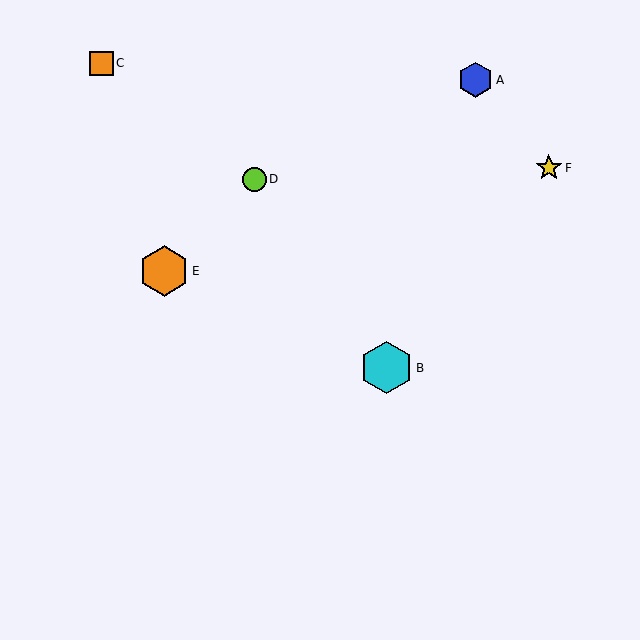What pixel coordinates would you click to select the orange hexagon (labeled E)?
Click at (164, 271) to select the orange hexagon E.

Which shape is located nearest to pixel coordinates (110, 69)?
The orange square (labeled C) at (101, 63) is nearest to that location.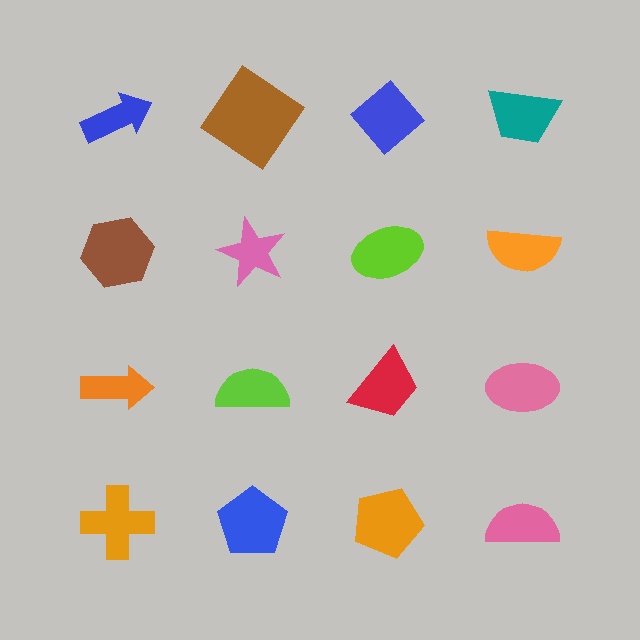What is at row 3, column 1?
An orange arrow.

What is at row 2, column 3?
A lime ellipse.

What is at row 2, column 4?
An orange semicircle.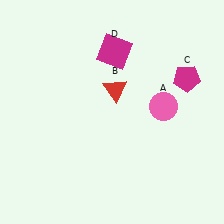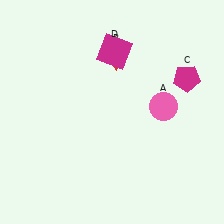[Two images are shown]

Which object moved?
The red triangle (B) moved up.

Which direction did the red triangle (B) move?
The red triangle (B) moved up.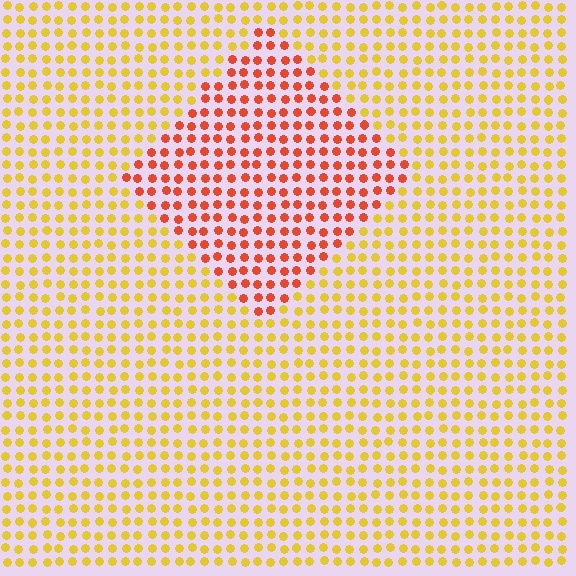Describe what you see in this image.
The image is filled with small yellow elements in a uniform arrangement. A diamond-shaped region is visible where the elements are tinted to a slightly different hue, forming a subtle color boundary.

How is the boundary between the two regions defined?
The boundary is defined purely by a slight shift in hue (about 43 degrees). Spacing, size, and orientation are identical on both sides.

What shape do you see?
I see a diamond.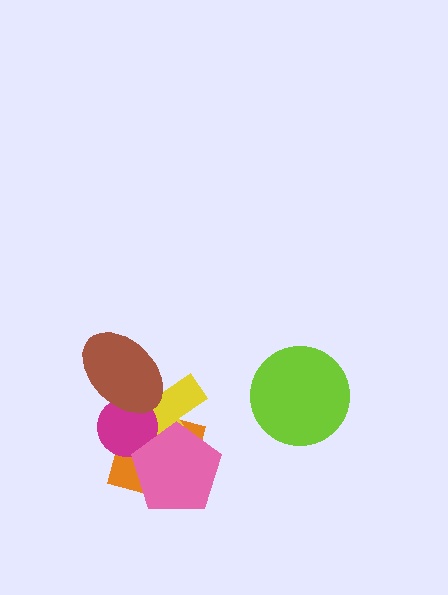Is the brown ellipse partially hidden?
No, no other shape covers it.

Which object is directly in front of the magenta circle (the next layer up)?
The brown ellipse is directly in front of the magenta circle.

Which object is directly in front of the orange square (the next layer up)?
The yellow cross is directly in front of the orange square.